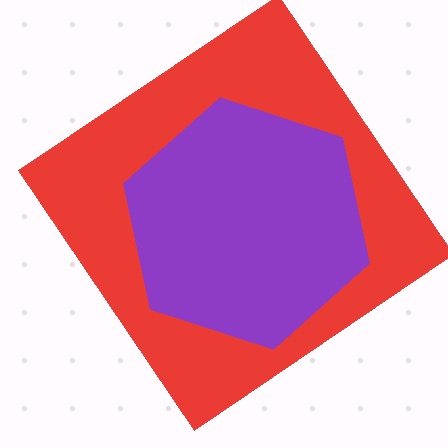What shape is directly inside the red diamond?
The purple hexagon.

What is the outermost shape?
The red diamond.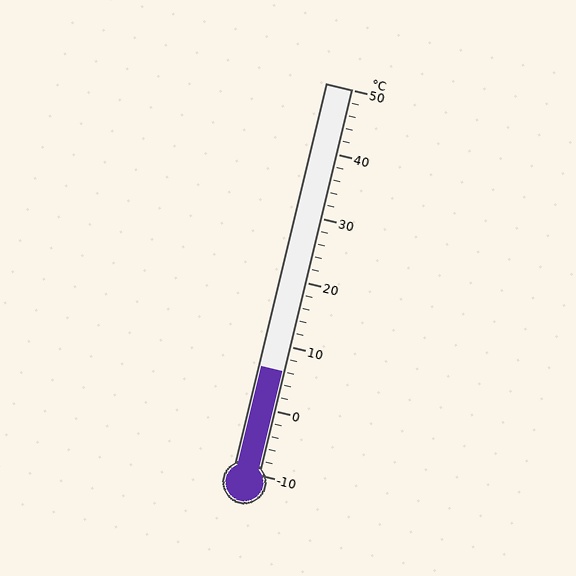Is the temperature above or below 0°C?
The temperature is above 0°C.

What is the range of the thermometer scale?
The thermometer scale ranges from -10°C to 50°C.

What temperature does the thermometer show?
The thermometer shows approximately 6°C.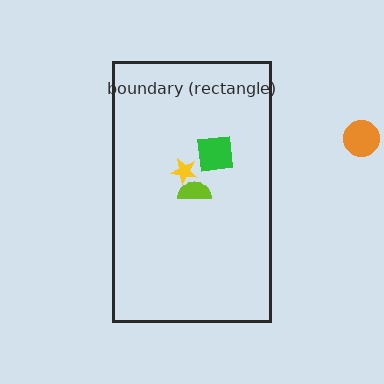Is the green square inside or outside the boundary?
Inside.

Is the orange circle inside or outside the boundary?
Outside.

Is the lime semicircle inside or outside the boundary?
Inside.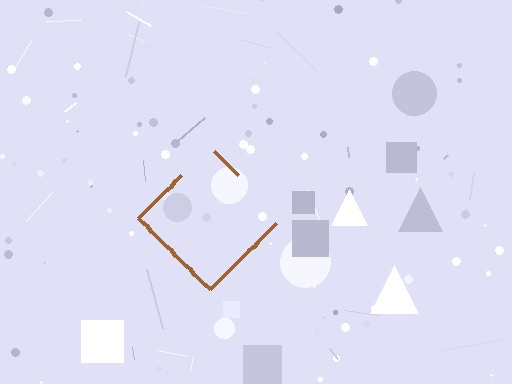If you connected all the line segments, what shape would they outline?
They would outline a diamond.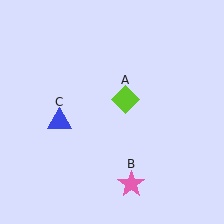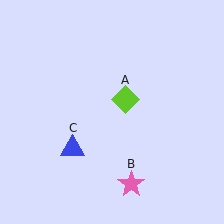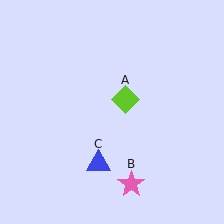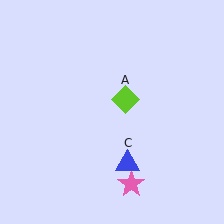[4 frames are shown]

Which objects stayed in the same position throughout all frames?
Lime diamond (object A) and pink star (object B) remained stationary.